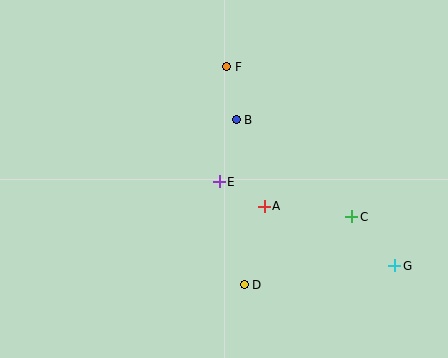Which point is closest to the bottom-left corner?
Point D is closest to the bottom-left corner.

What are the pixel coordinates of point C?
Point C is at (352, 217).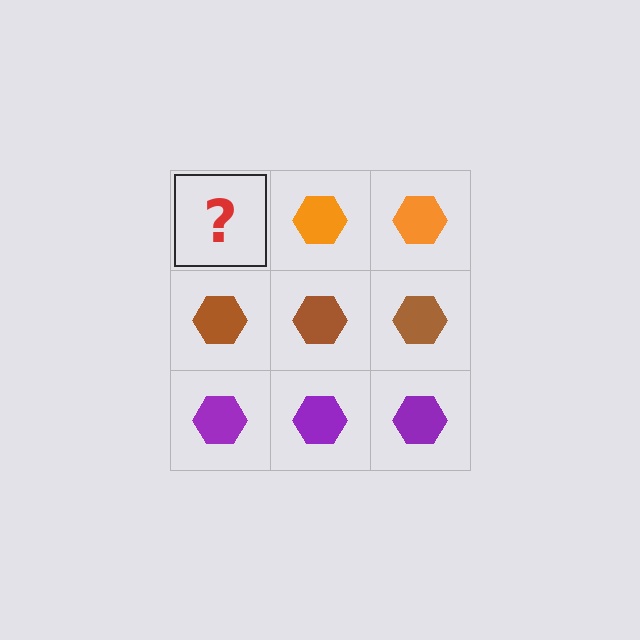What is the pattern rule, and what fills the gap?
The rule is that each row has a consistent color. The gap should be filled with an orange hexagon.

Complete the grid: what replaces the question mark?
The question mark should be replaced with an orange hexagon.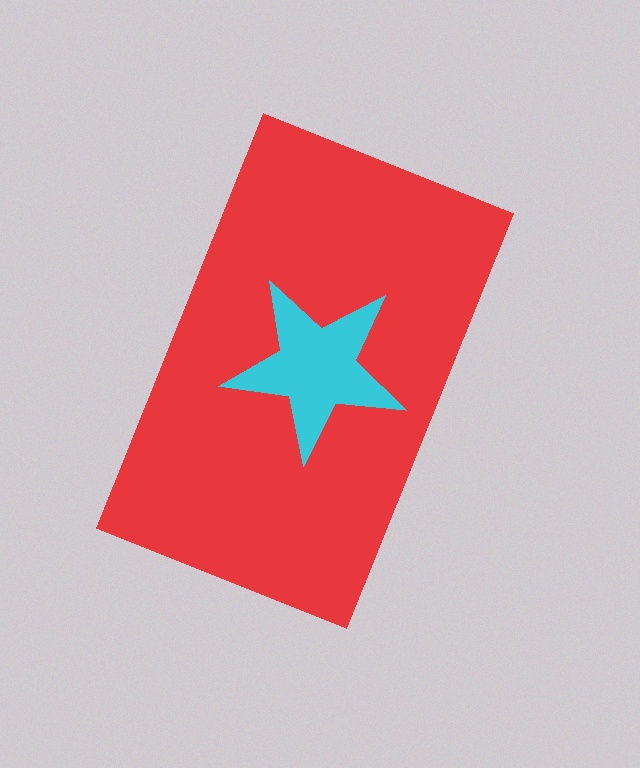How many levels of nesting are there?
2.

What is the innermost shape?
The cyan star.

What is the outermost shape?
The red rectangle.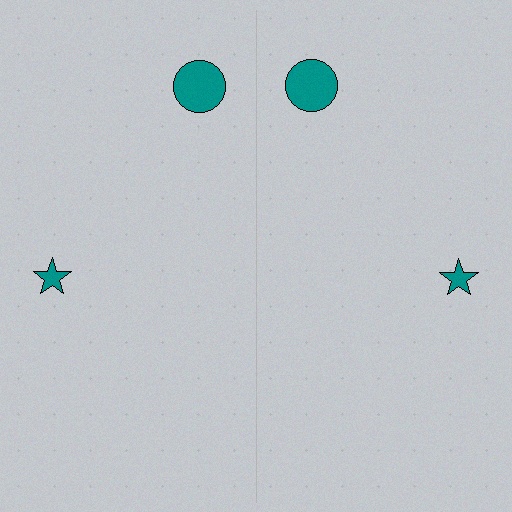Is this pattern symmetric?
Yes, this pattern has bilateral (reflection) symmetry.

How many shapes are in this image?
There are 4 shapes in this image.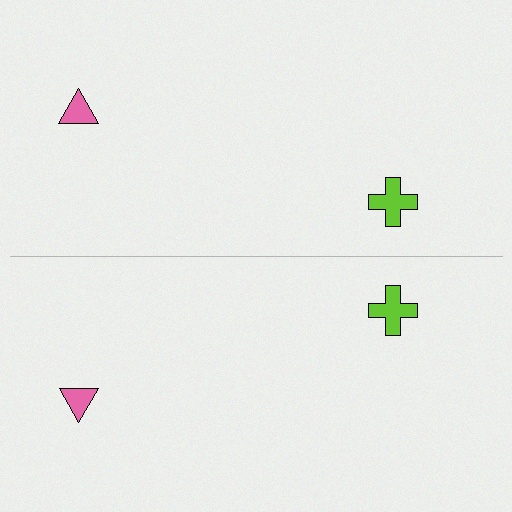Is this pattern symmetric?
Yes, this pattern has bilateral (reflection) symmetry.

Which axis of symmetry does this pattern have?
The pattern has a horizontal axis of symmetry running through the center of the image.